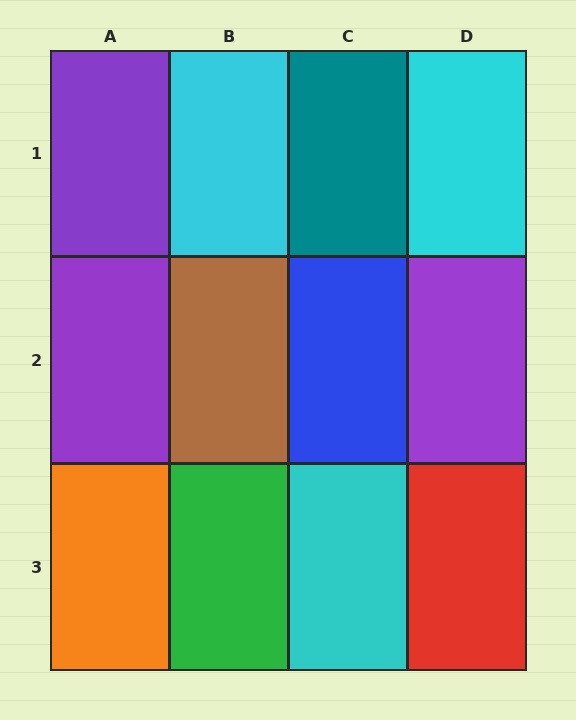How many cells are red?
1 cell is red.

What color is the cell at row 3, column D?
Red.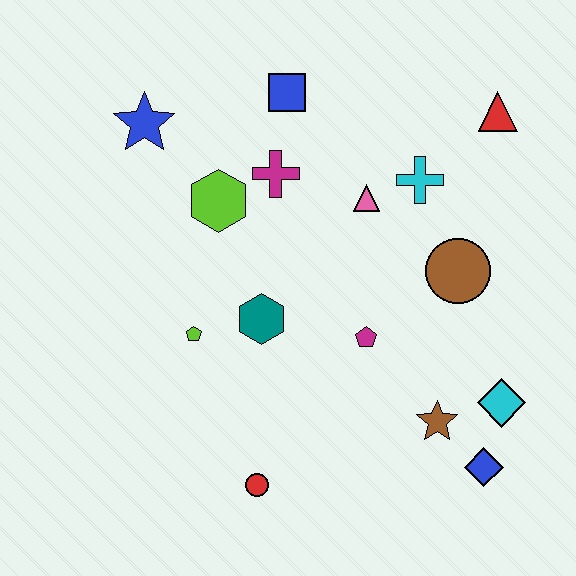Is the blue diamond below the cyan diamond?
Yes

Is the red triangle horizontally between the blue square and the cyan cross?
No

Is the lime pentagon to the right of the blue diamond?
No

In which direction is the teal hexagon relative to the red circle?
The teal hexagon is above the red circle.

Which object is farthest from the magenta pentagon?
The blue star is farthest from the magenta pentagon.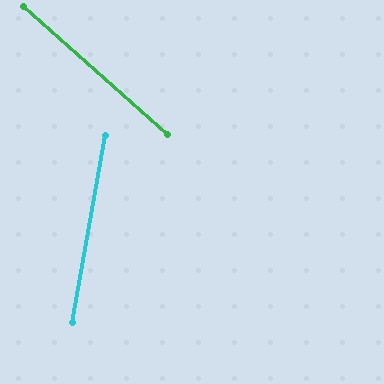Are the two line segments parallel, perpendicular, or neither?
Neither parallel nor perpendicular — they differ by about 58°.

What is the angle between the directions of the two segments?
Approximately 58 degrees.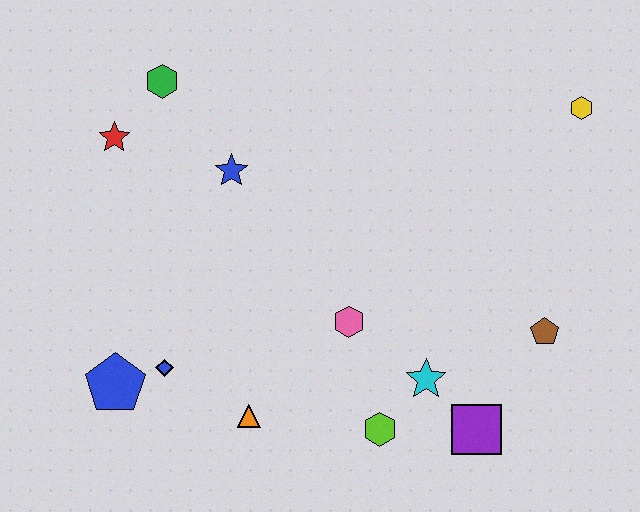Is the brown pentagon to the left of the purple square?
No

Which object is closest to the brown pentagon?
The purple square is closest to the brown pentagon.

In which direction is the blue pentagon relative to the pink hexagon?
The blue pentagon is to the left of the pink hexagon.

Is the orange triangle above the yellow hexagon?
No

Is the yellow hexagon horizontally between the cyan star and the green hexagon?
No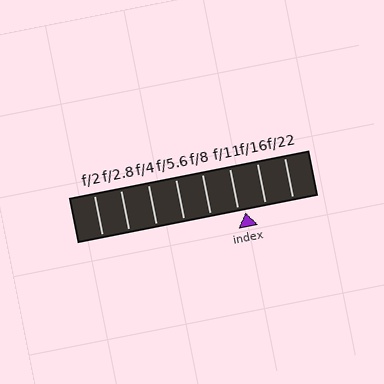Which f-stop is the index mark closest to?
The index mark is closest to f/11.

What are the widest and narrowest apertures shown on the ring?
The widest aperture shown is f/2 and the narrowest is f/22.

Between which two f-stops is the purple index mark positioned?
The index mark is between f/11 and f/16.